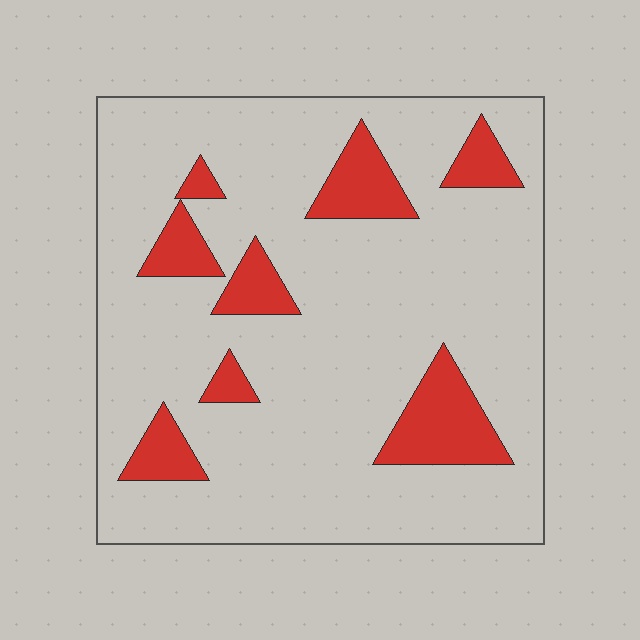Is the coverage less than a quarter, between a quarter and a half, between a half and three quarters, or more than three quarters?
Less than a quarter.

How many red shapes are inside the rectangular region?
8.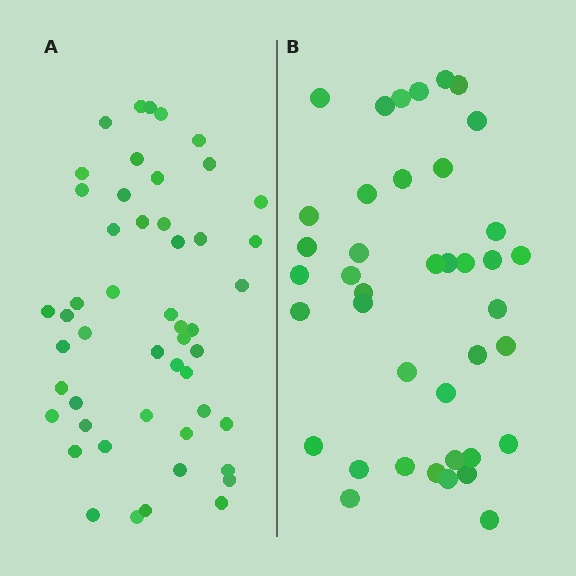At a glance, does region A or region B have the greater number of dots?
Region A (the left region) has more dots.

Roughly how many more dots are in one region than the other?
Region A has roughly 10 or so more dots than region B.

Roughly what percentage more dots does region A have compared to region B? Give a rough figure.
About 25% more.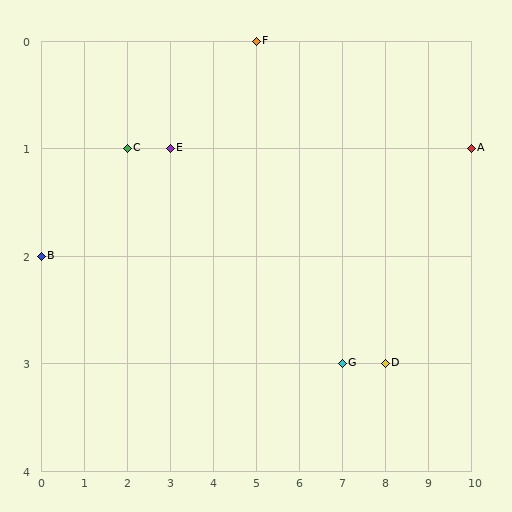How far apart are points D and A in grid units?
Points D and A are 2 columns and 2 rows apart (about 2.8 grid units diagonally).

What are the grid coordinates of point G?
Point G is at grid coordinates (7, 3).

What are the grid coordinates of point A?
Point A is at grid coordinates (10, 1).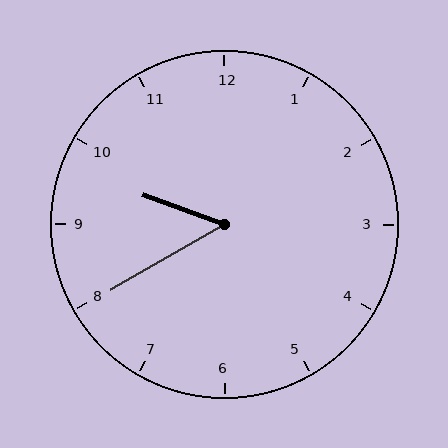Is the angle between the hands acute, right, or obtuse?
It is acute.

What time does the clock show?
9:40.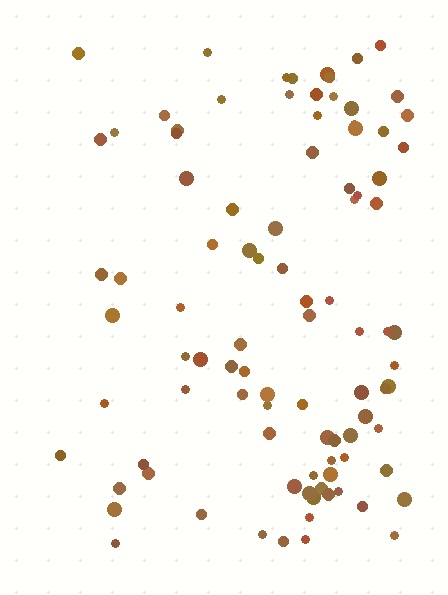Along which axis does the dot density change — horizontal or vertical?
Horizontal.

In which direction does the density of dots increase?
From left to right, with the right side densest.